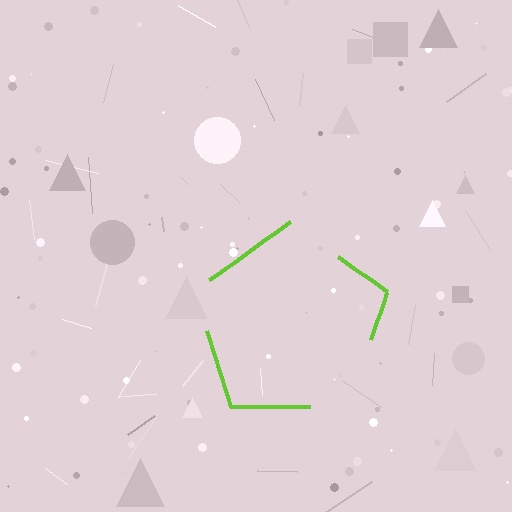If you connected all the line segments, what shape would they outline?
They would outline a pentagon.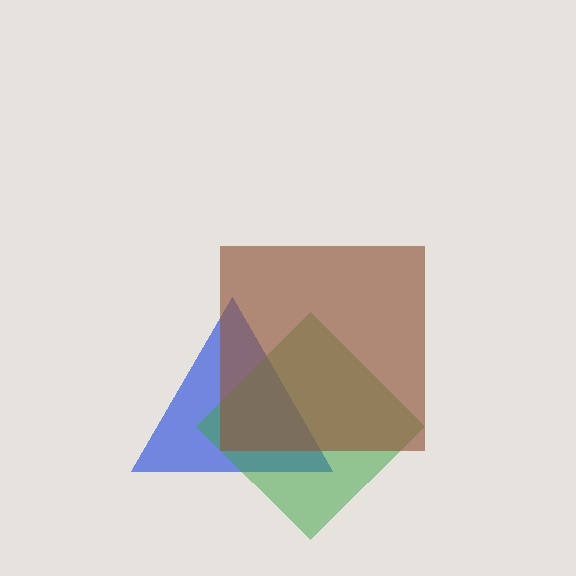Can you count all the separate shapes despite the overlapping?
Yes, there are 3 separate shapes.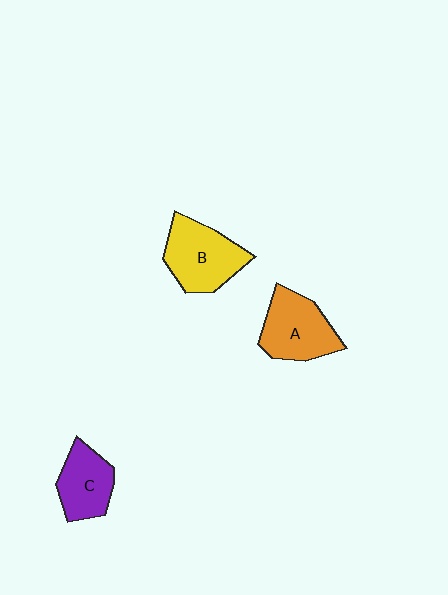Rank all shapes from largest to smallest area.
From largest to smallest: B (yellow), A (orange), C (purple).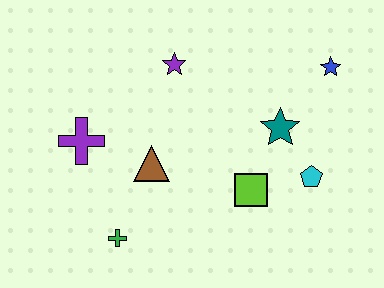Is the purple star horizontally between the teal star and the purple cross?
Yes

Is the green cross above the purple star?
No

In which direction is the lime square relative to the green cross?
The lime square is to the right of the green cross.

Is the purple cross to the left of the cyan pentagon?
Yes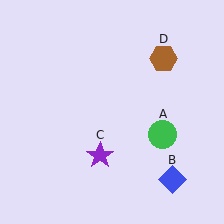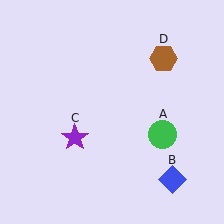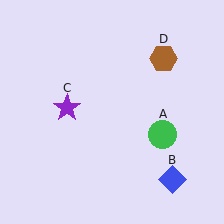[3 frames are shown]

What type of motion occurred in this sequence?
The purple star (object C) rotated clockwise around the center of the scene.